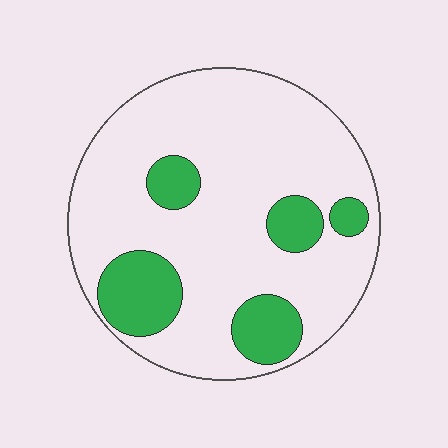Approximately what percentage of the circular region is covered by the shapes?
Approximately 20%.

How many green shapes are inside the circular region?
5.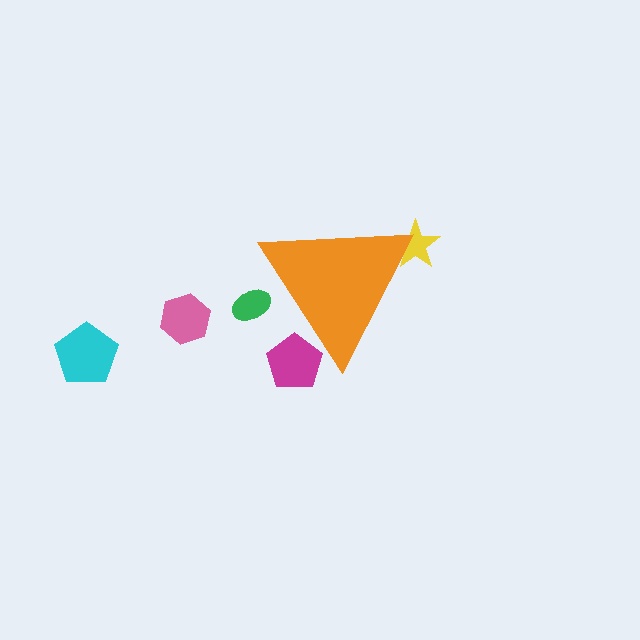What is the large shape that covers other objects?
An orange triangle.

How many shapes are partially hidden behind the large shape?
3 shapes are partially hidden.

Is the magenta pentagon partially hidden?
Yes, the magenta pentagon is partially hidden behind the orange triangle.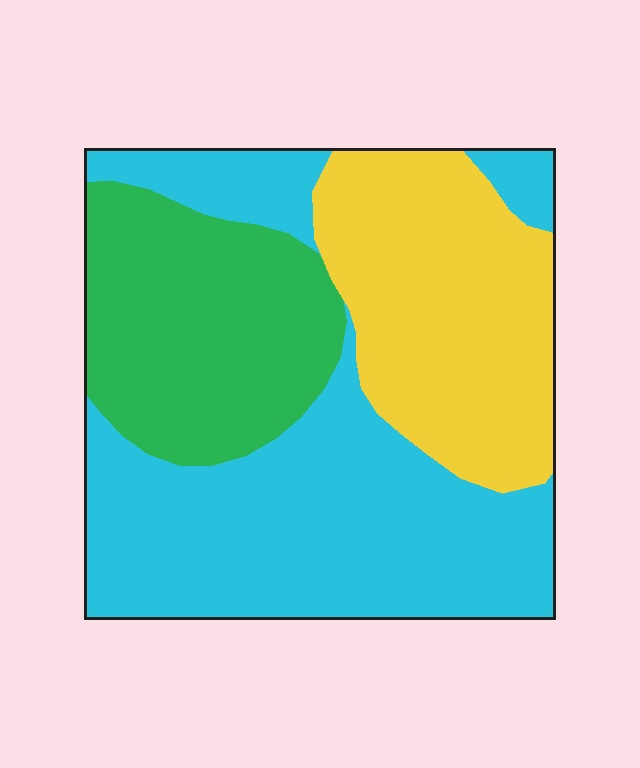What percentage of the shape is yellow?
Yellow covers about 30% of the shape.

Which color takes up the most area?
Cyan, at roughly 45%.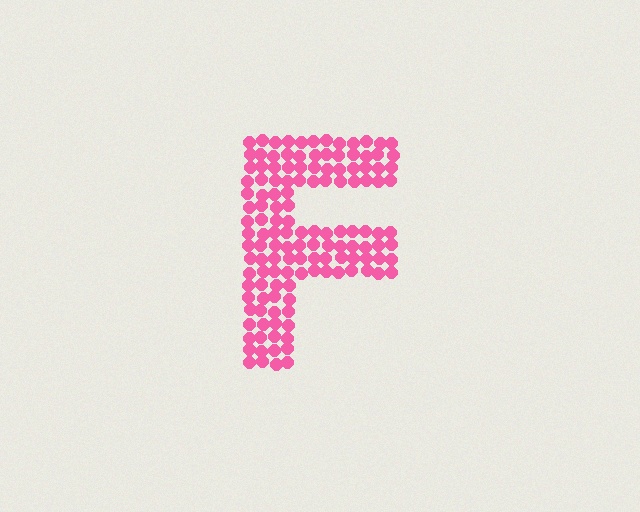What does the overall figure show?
The overall figure shows the letter F.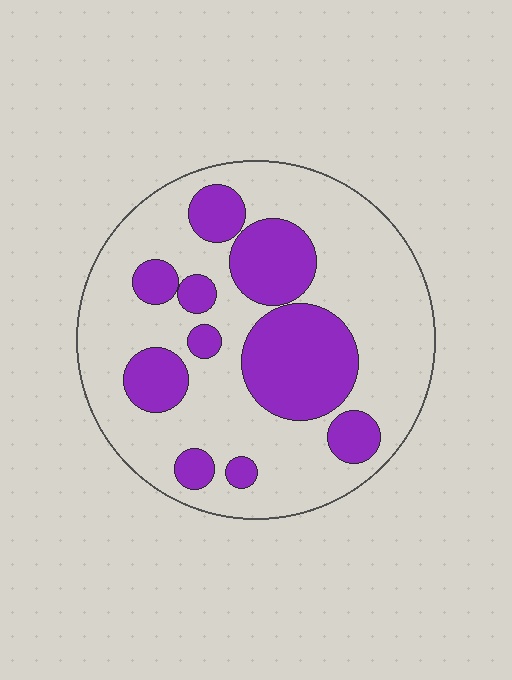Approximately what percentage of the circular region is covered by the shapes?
Approximately 30%.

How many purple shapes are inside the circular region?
10.